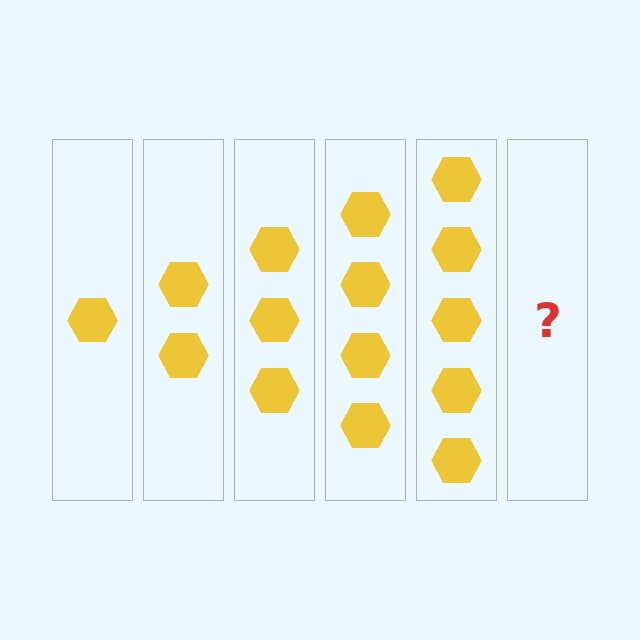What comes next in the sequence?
The next element should be 6 hexagons.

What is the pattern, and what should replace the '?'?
The pattern is that each step adds one more hexagon. The '?' should be 6 hexagons.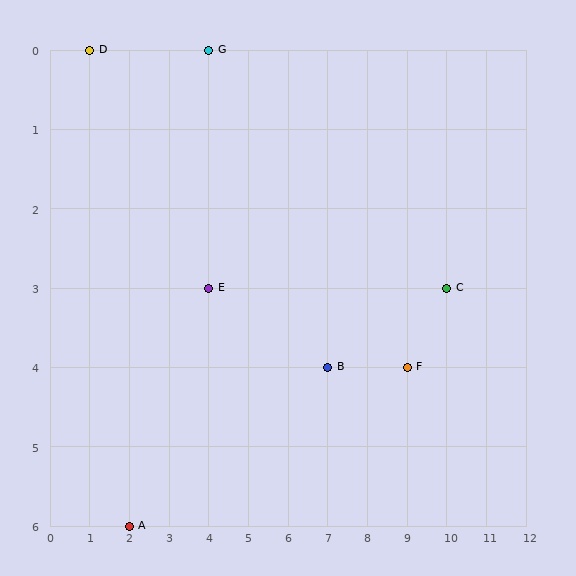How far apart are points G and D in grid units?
Points G and D are 3 columns apart.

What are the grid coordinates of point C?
Point C is at grid coordinates (10, 3).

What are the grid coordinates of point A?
Point A is at grid coordinates (2, 6).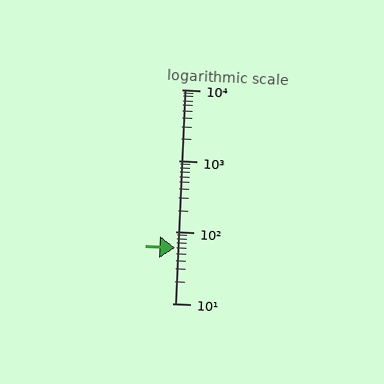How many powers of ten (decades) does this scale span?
The scale spans 3 decades, from 10 to 10000.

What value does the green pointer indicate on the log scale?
The pointer indicates approximately 60.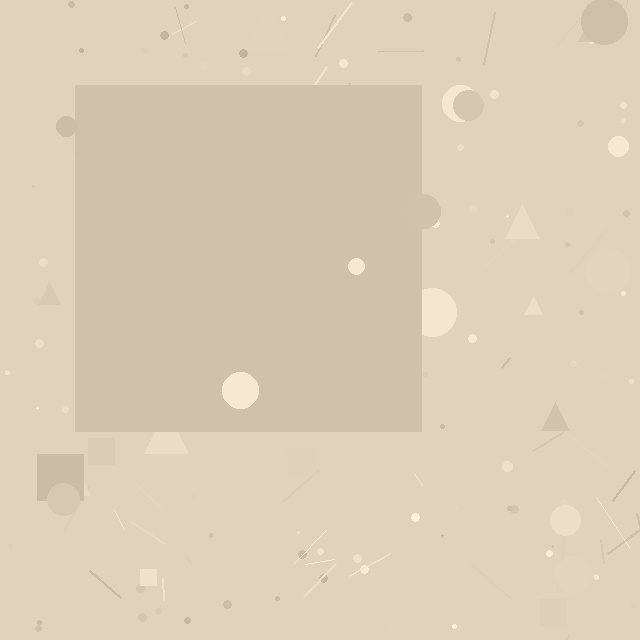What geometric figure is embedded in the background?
A square is embedded in the background.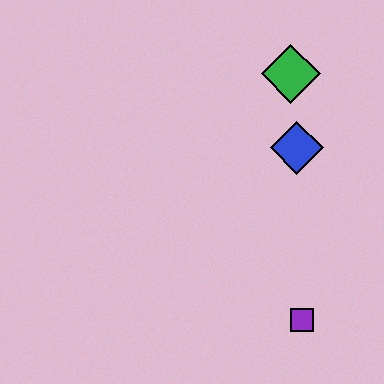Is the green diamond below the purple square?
No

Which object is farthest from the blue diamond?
The purple square is farthest from the blue diamond.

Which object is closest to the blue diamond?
The green diamond is closest to the blue diamond.